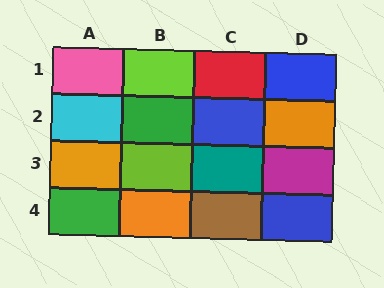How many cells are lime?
2 cells are lime.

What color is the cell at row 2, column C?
Blue.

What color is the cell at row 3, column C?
Teal.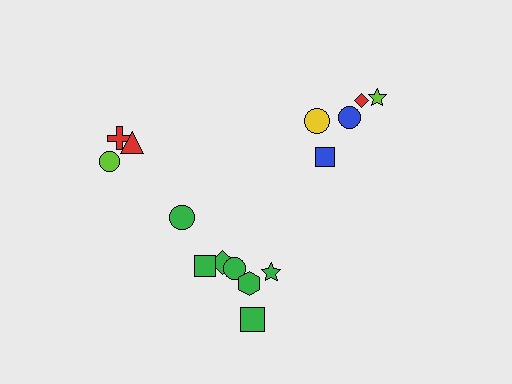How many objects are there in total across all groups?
There are 15 objects.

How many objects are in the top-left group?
There are 3 objects.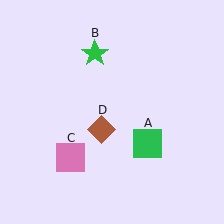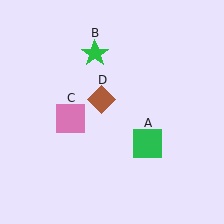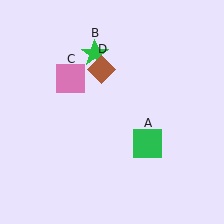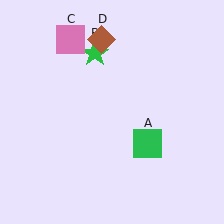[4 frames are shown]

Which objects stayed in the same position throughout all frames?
Green square (object A) and green star (object B) remained stationary.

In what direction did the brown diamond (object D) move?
The brown diamond (object D) moved up.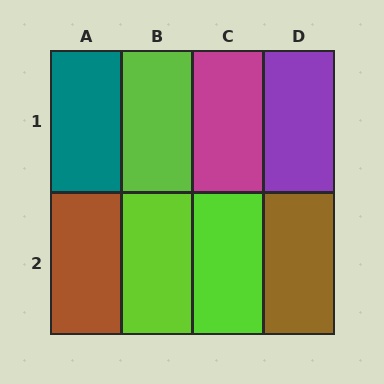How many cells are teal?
1 cell is teal.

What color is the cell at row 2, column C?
Lime.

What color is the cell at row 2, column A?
Brown.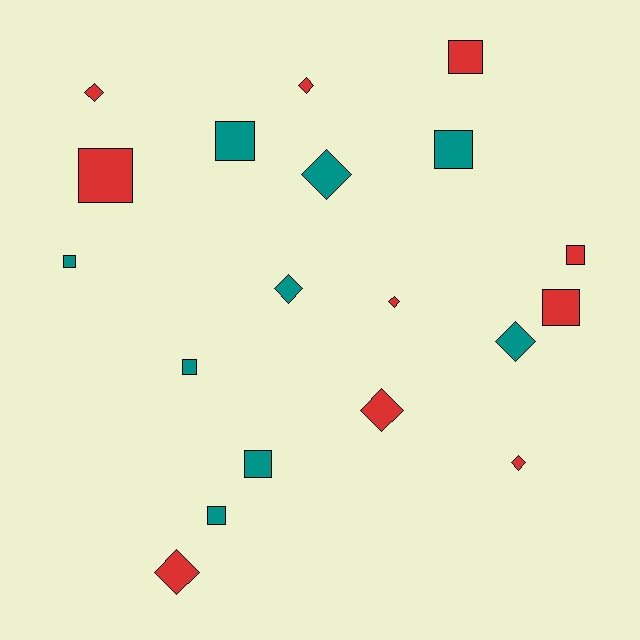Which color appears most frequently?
Red, with 10 objects.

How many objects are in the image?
There are 19 objects.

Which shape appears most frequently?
Square, with 10 objects.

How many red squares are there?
There are 4 red squares.